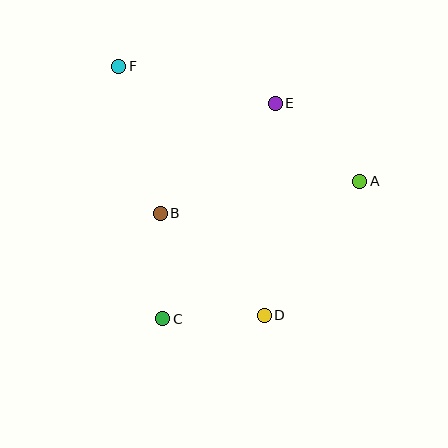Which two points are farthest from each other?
Points D and F are farthest from each other.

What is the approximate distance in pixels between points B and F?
The distance between B and F is approximately 153 pixels.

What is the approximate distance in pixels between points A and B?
The distance between A and B is approximately 202 pixels.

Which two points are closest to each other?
Points C and D are closest to each other.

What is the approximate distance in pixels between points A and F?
The distance between A and F is approximately 267 pixels.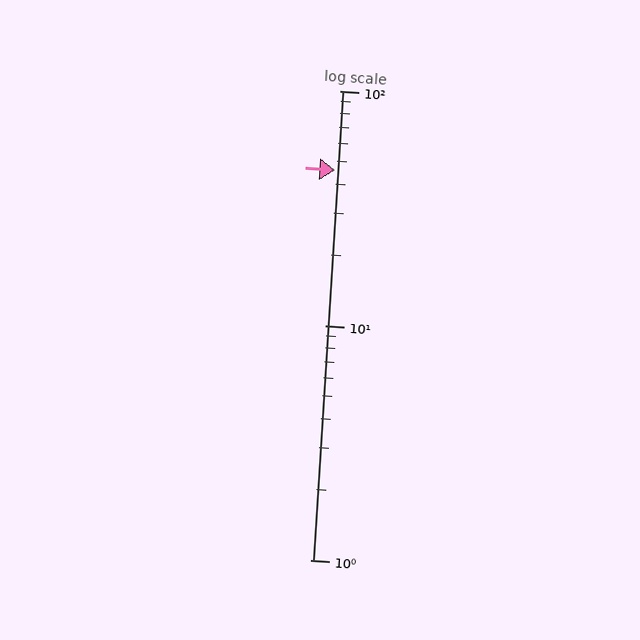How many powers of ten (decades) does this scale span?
The scale spans 2 decades, from 1 to 100.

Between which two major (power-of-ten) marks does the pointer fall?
The pointer is between 10 and 100.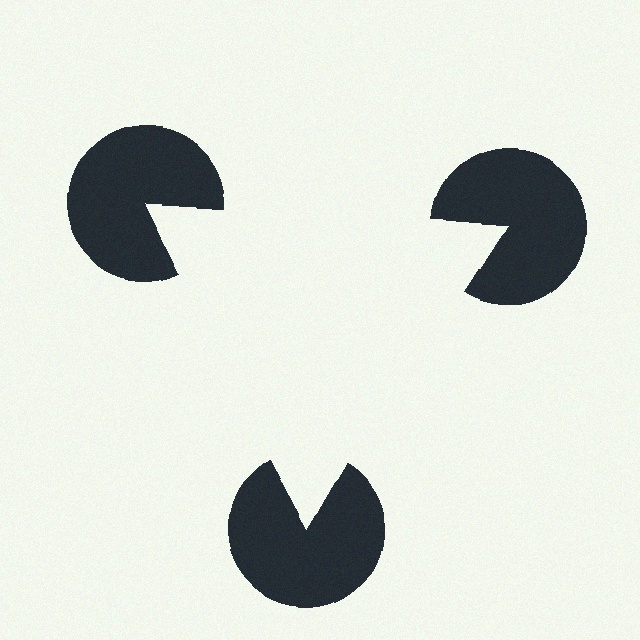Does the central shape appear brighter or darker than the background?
It typically appears slightly brighter than the background, even though no actual brightness change is drawn.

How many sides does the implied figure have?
3 sides.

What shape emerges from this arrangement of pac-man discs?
An illusory triangle — its edges are inferred from the aligned wedge cuts in the pac-man discs, not physically drawn.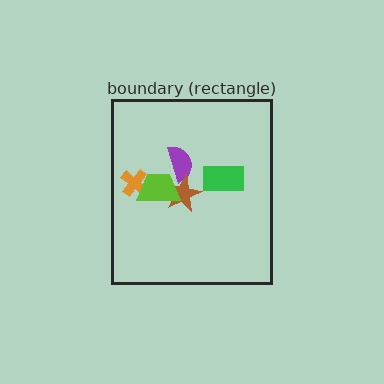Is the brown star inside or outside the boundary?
Inside.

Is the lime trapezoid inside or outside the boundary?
Inside.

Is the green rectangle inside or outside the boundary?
Inside.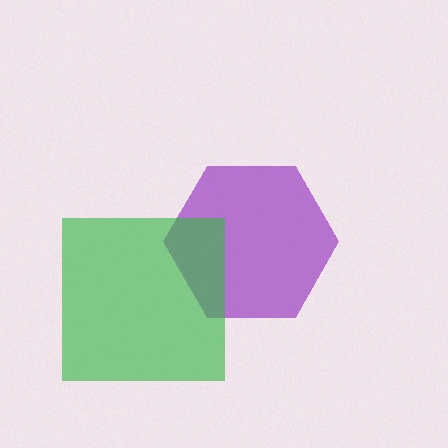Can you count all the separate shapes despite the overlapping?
Yes, there are 2 separate shapes.